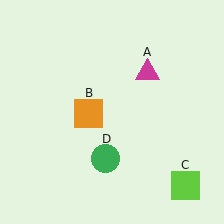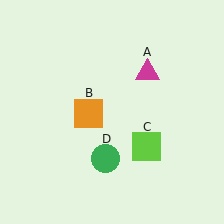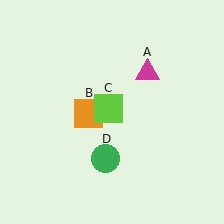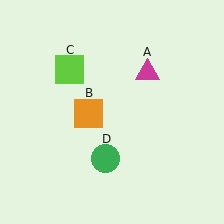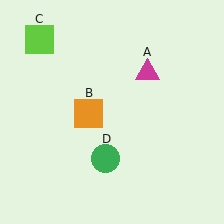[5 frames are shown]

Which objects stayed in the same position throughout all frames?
Magenta triangle (object A) and orange square (object B) and green circle (object D) remained stationary.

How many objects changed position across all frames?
1 object changed position: lime square (object C).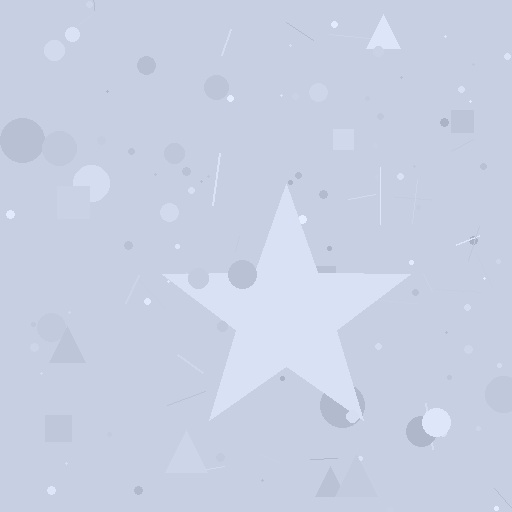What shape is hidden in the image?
A star is hidden in the image.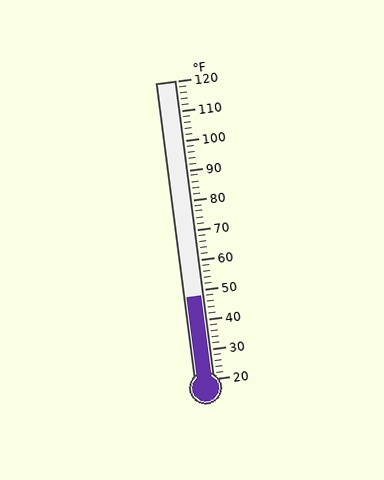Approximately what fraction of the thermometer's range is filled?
The thermometer is filled to approximately 30% of its range.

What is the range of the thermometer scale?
The thermometer scale ranges from 20°F to 120°F.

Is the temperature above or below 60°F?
The temperature is below 60°F.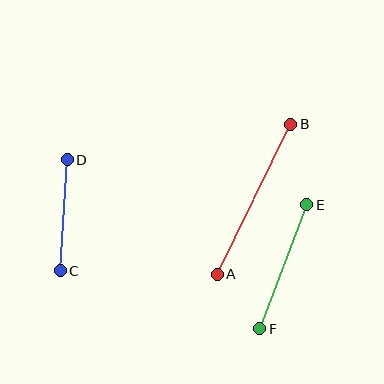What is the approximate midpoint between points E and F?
The midpoint is at approximately (283, 267) pixels.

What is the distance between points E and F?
The distance is approximately 133 pixels.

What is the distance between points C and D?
The distance is approximately 111 pixels.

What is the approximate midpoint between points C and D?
The midpoint is at approximately (64, 215) pixels.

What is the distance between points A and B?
The distance is approximately 167 pixels.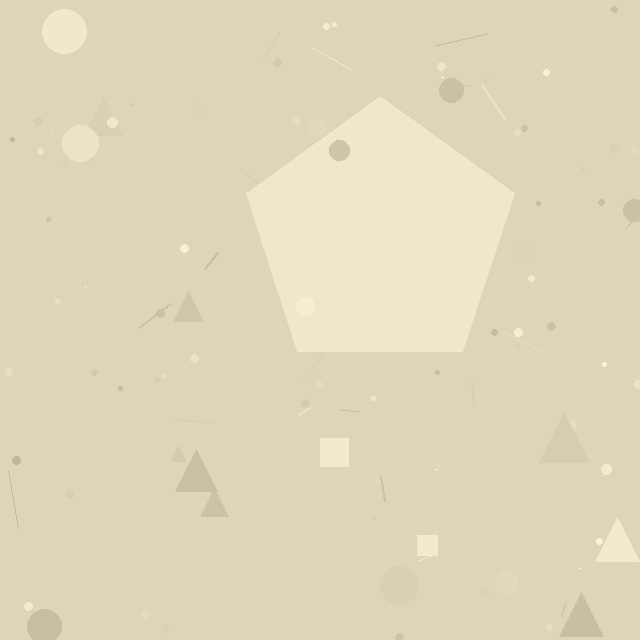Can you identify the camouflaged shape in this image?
The camouflaged shape is a pentagon.